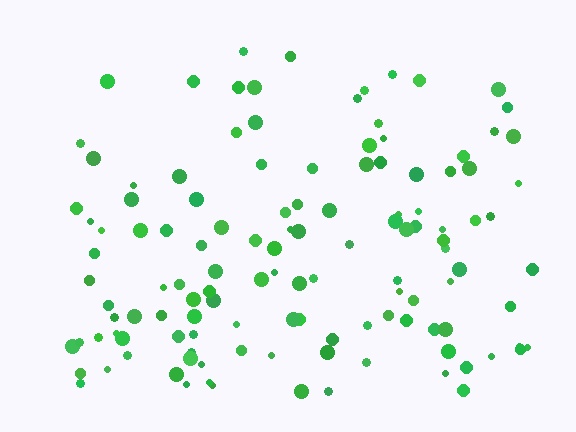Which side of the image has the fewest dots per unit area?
The top.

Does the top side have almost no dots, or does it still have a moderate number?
Still a moderate number, just noticeably fewer than the bottom.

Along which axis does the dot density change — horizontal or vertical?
Vertical.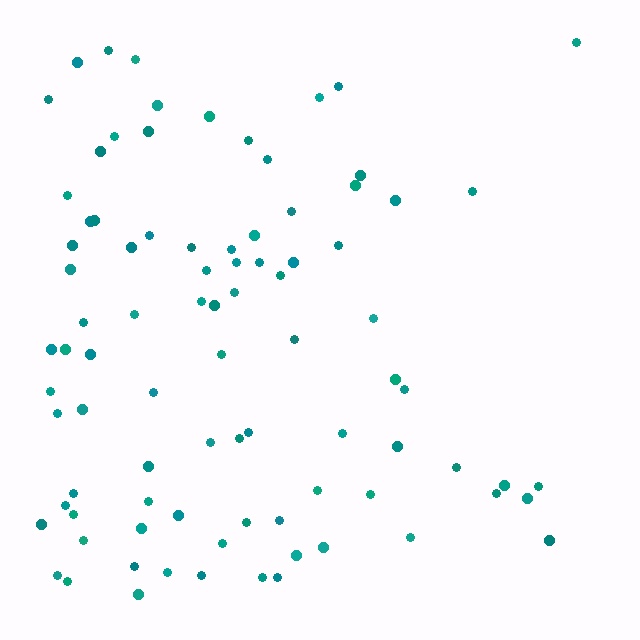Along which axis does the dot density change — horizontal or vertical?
Horizontal.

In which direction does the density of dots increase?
From right to left, with the left side densest.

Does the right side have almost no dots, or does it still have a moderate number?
Still a moderate number, just noticeably fewer than the left.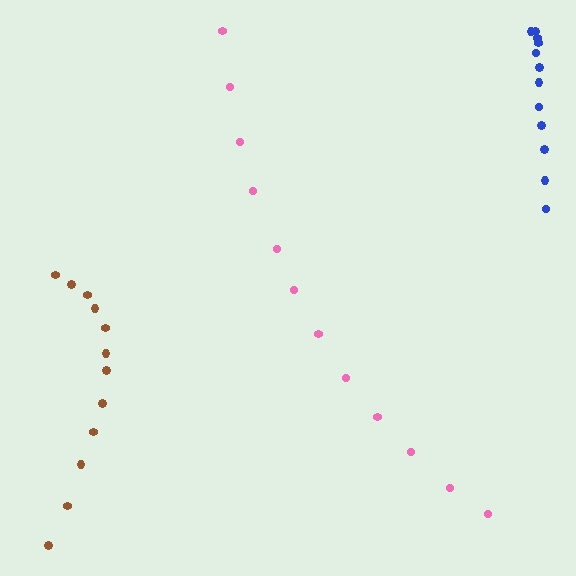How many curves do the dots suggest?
There are 3 distinct paths.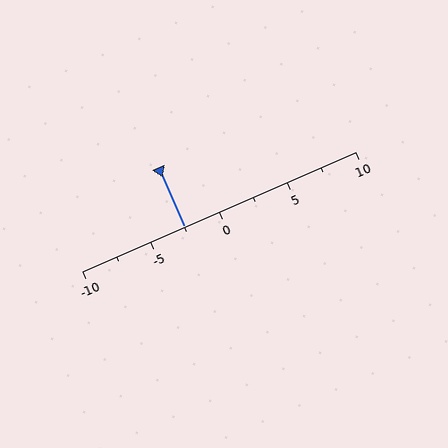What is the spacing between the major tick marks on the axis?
The major ticks are spaced 5 apart.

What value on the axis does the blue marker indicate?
The marker indicates approximately -2.5.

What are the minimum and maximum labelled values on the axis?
The axis runs from -10 to 10.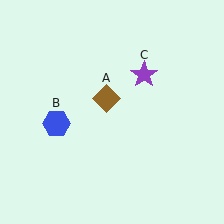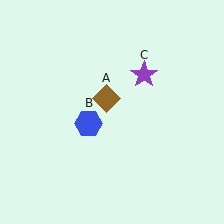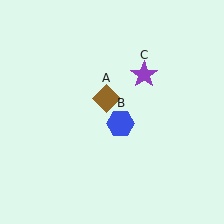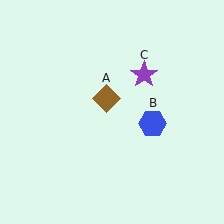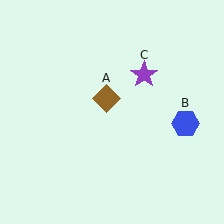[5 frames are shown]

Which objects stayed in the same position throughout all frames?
Brown diamond (object A) and purple star (object C) remained stationary.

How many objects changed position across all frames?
1 object changed position: blue hexagon (object B).